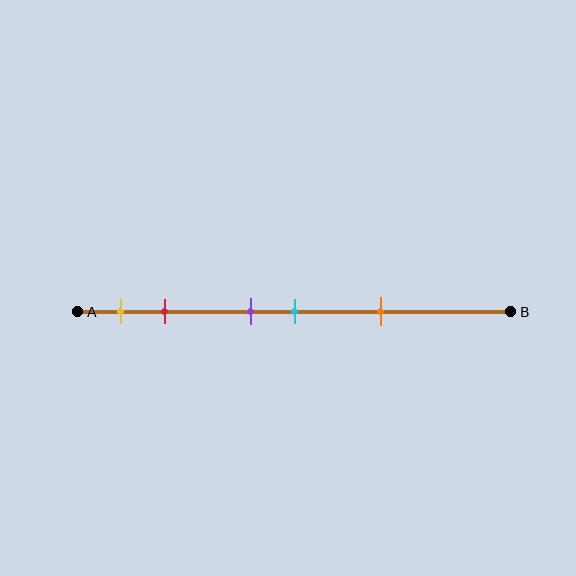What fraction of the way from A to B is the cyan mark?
The cyan mark is approximately 50% (0.5) of the way from A to B.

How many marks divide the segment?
There are 5 marks dividing the segment.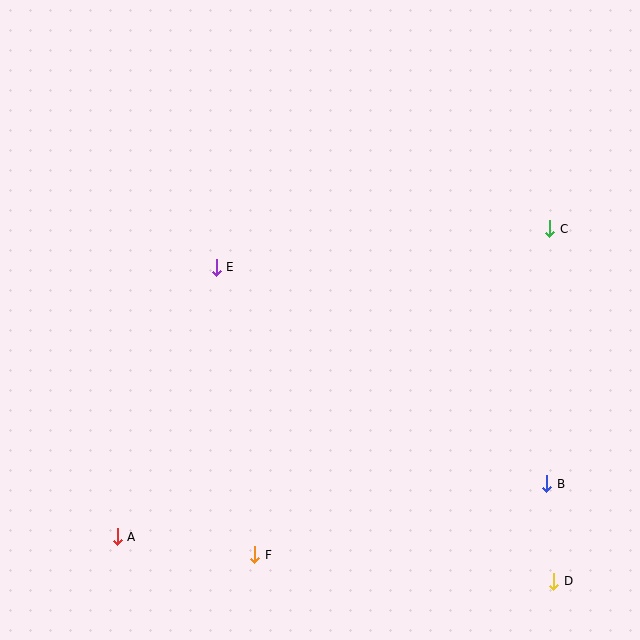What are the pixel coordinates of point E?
Point E is at (216, 267).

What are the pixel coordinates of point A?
Point A is at (117, 537).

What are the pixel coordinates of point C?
Point C is at (550, 229).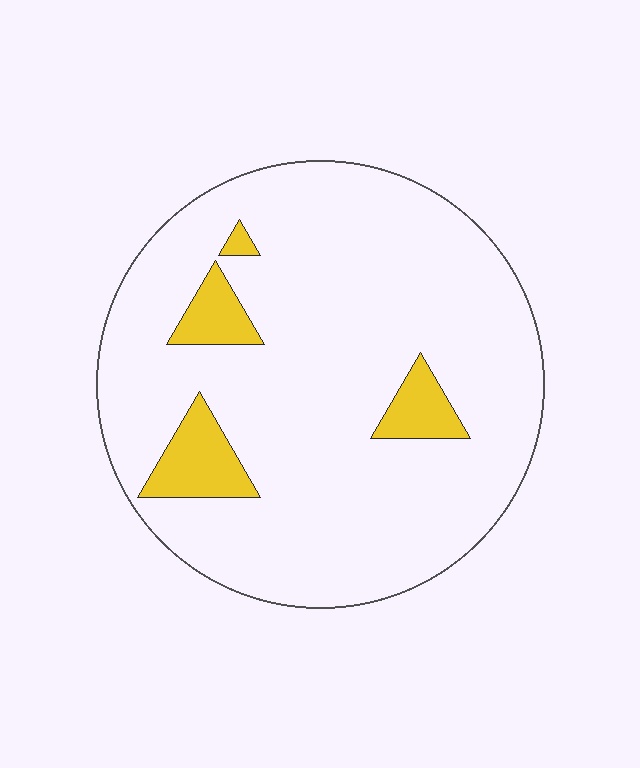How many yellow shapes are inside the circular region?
4.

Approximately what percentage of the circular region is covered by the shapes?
Approximately 10%.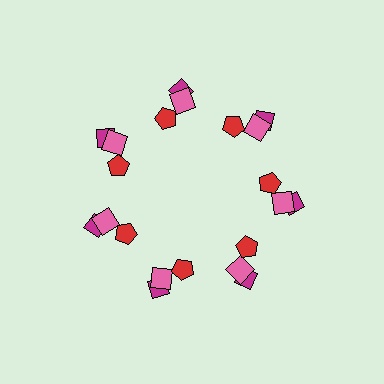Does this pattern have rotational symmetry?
Yes, this pattern has 7-fold rotational symmetry. It looks the same after rotating 51 degrees around the center.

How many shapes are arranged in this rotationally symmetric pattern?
There are 21 shapes, arranged in 7 groups of 3.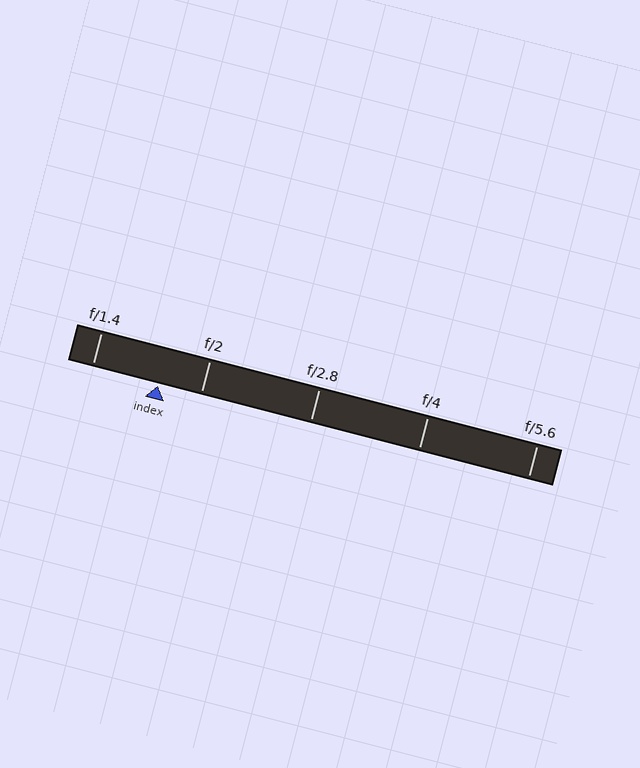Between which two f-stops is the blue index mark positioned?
The index mark is between f/1.4 and f/2.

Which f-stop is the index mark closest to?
The index mark is closest to f/2.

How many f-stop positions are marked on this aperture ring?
There are 5 f-stop positions marked.